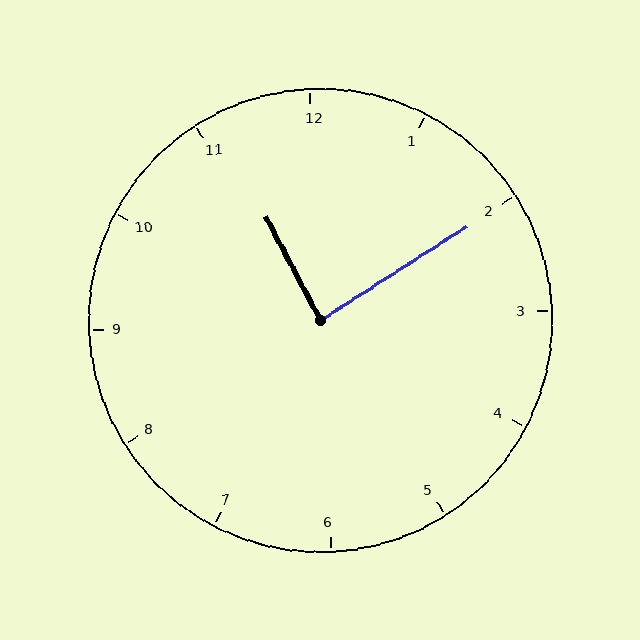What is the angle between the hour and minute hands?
Approximately 85 degrees.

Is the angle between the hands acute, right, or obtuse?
It is right.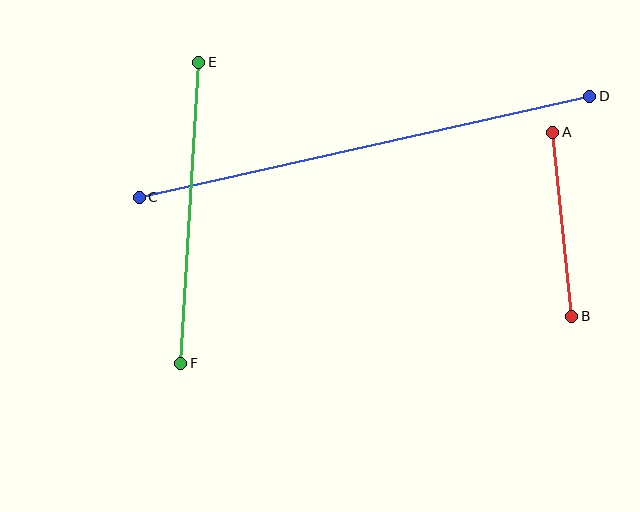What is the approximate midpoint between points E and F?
The midpoint is at approximately (190, 213) pixels.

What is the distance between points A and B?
The distance is approximately 185 pixels.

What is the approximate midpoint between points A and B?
The midpoint is at approximately (562, 224) pixels.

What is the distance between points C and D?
The distance is approximately 462 pixels.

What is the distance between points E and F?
The distance is approximately 301 pixels.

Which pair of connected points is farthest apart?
Points C and D are farthest apart.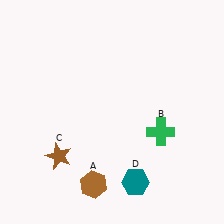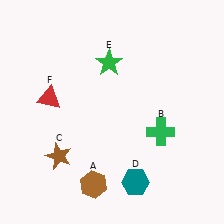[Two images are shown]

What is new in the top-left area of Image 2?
A green star (E) was added in the top-left area of Image 2.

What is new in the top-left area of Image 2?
A red triangle (F) was added in the top-left area of Image 2.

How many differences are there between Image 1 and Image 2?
There are 2 differences between the two images.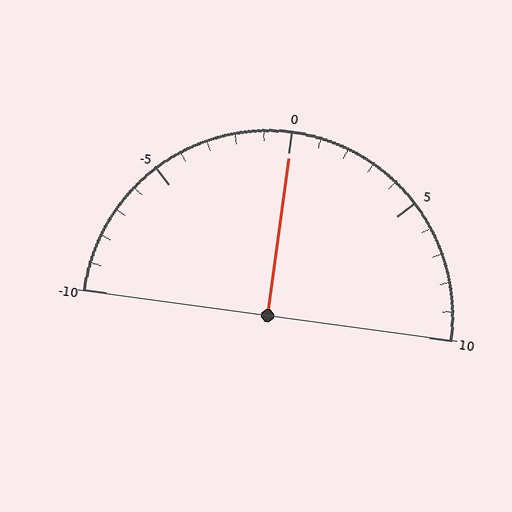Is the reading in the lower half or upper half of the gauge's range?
The reading is in the upper half of the range (-10 to 10).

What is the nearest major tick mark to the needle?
The nearest major tick mark is 0.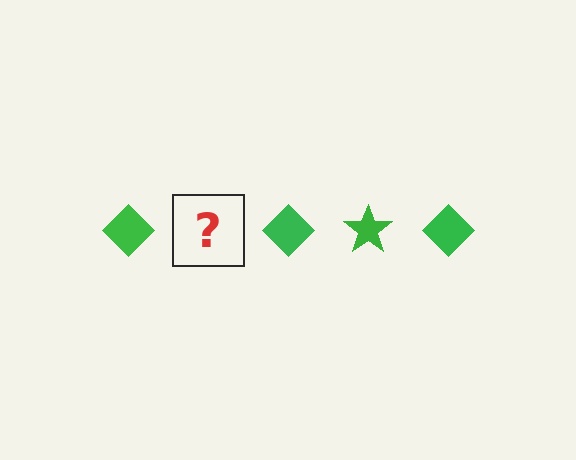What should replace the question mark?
The question mark should be replaced with a green star.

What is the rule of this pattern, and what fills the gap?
The rule is that the pattern cycles through diamond, star shapes in green. The gap should be filled with a green star.